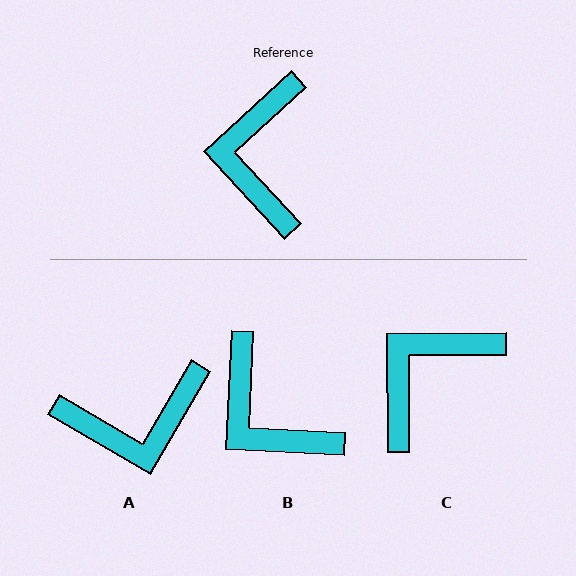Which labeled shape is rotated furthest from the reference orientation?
A, about 107 degrees away.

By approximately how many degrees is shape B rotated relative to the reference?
Approximately 44 degrees counter-clockwise.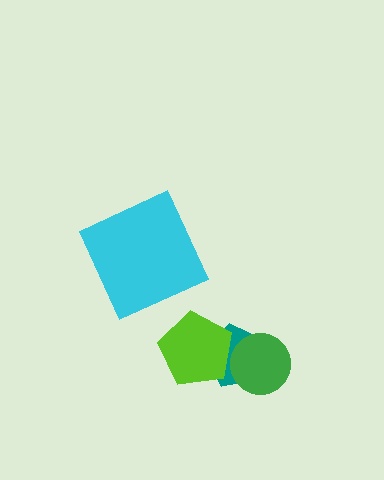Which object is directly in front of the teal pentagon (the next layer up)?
The green circle is directly in front of the teal pentagon.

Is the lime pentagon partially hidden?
No, no other shape covers it.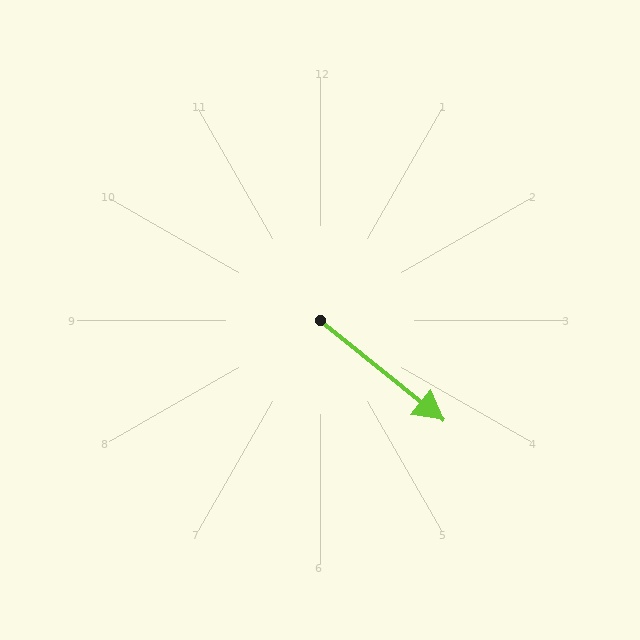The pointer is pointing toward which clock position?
Roughly 4 o'clock.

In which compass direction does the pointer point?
Southeast.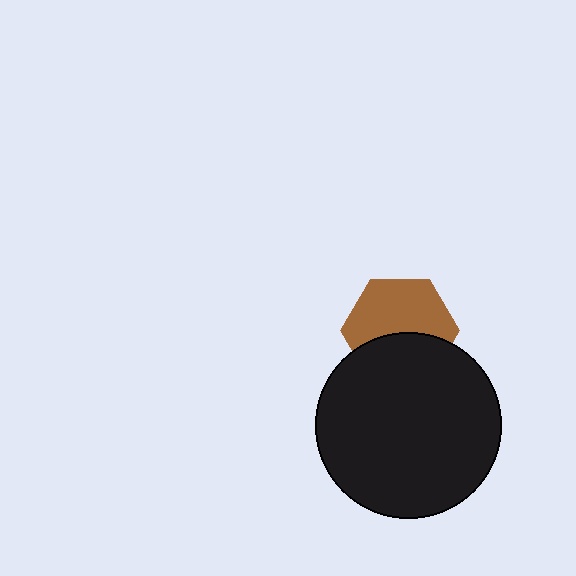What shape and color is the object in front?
The object in front is a black circle.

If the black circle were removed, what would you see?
You would see the complete brown hexagon.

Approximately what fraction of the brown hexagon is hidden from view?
Roughly 41% of the brown hexagon is hidden behind the black circle.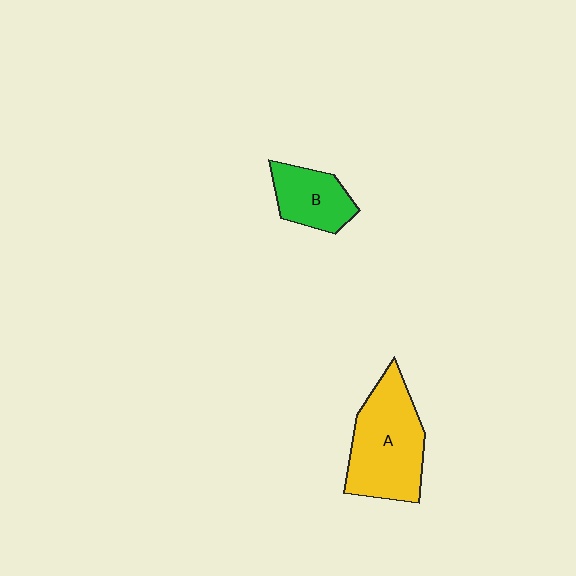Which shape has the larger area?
Shape A (yellow).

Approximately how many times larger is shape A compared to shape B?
Approximately 1.9 times.